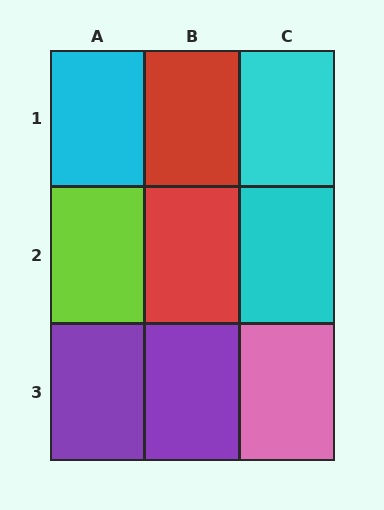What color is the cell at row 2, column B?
Red.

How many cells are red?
2 cells are red.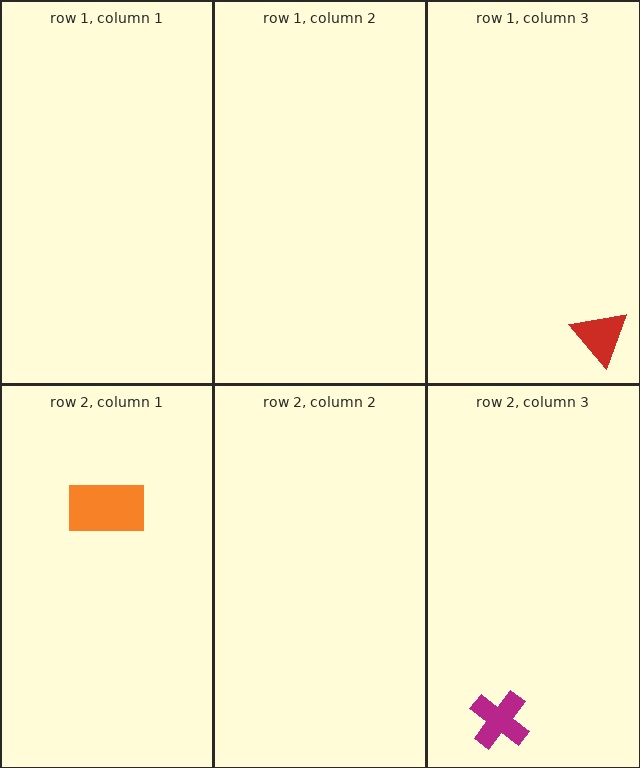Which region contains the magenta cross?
The row 2, column 3 region.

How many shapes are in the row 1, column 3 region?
1.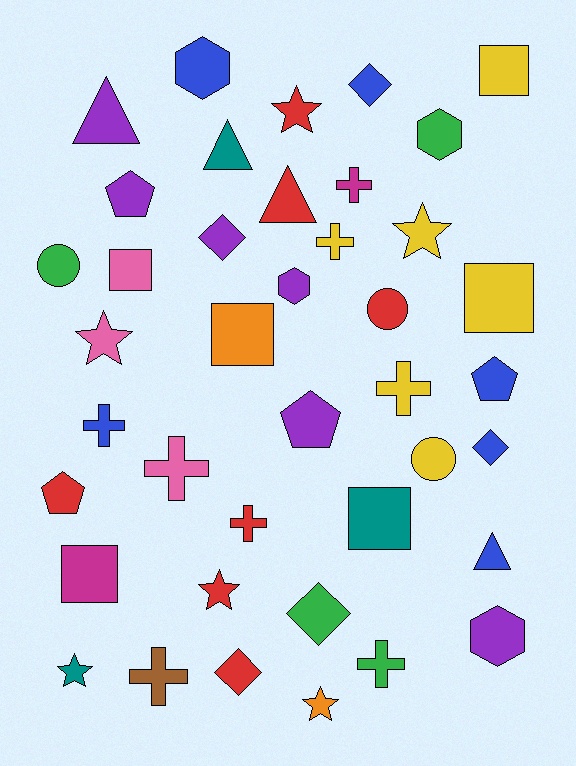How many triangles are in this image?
There are 4 triangles.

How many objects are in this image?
There are 40 objects.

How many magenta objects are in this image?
There are 2 magenta objects.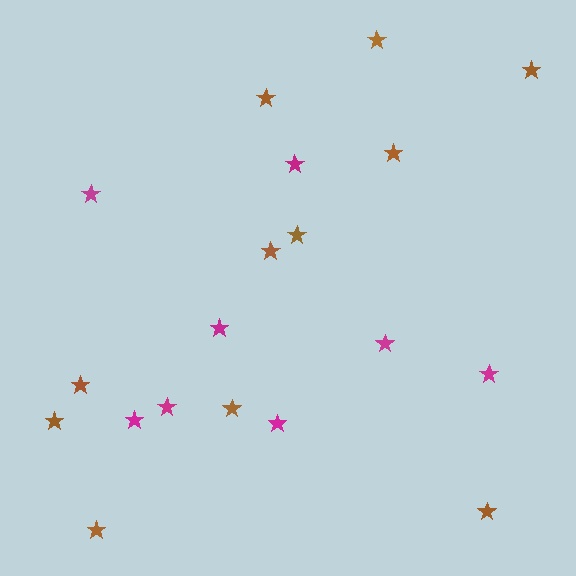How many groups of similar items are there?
There are 2 groups: one group of magenta stars (8) and one group of brown stars (11).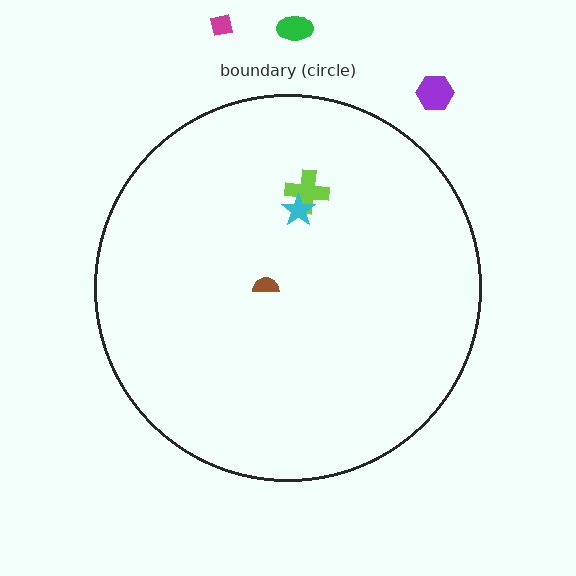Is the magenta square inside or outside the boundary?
Outside.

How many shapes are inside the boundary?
3 inside, 3 outside.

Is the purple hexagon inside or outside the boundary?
Outside.